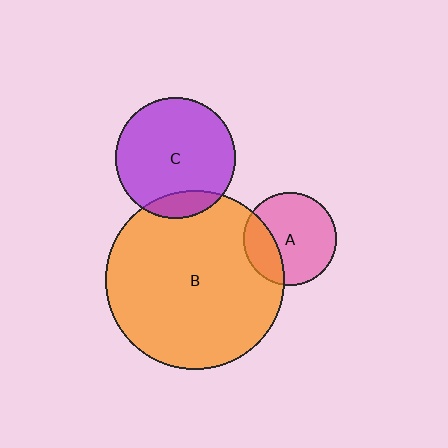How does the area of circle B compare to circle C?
Approximately 2.2 times.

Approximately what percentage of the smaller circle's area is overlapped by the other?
Approximately 15%.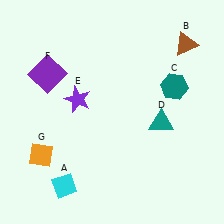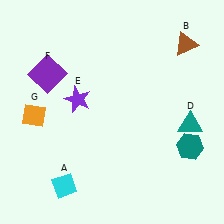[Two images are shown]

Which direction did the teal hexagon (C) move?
The teal hexagon (C) moved down.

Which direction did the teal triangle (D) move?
The teal triangle (D) moved right.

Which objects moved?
The objects that moved are: the teal hexagon (C), the teal triangle (D), the orange diamond (G).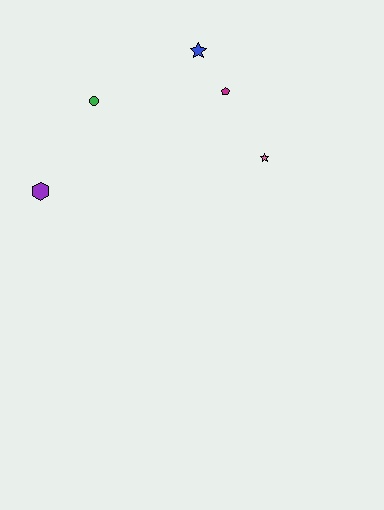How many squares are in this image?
There are no squares.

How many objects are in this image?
There are 5 objects.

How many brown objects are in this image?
There are no brown objects.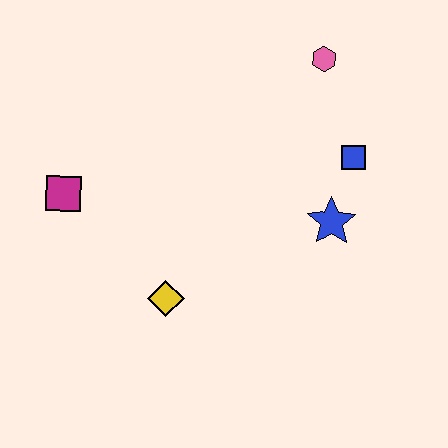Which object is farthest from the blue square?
The magenta square is farthest from the blue square.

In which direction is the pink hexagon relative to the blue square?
The pink hexagon is above the blue square.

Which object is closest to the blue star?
The blue square is closest to the blue star.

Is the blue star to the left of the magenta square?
No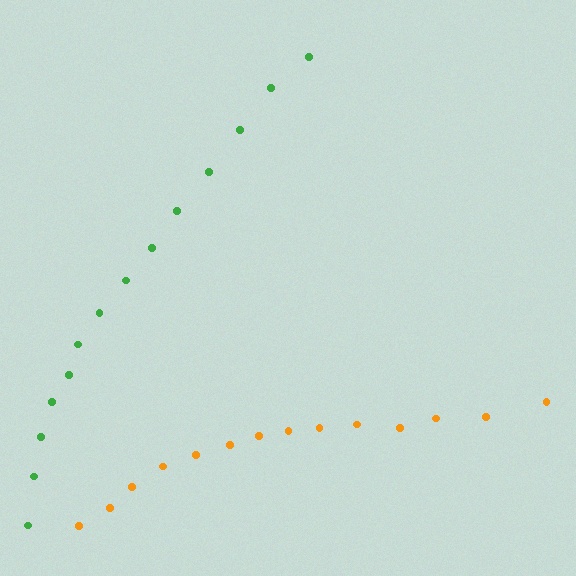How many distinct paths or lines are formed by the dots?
There are 2 distinct paths.